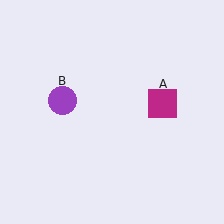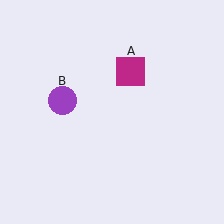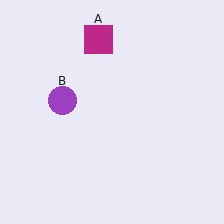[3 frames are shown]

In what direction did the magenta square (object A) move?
The magenta square (object A) moved up and to the left.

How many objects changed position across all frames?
1 object changed position: magenta square (object A).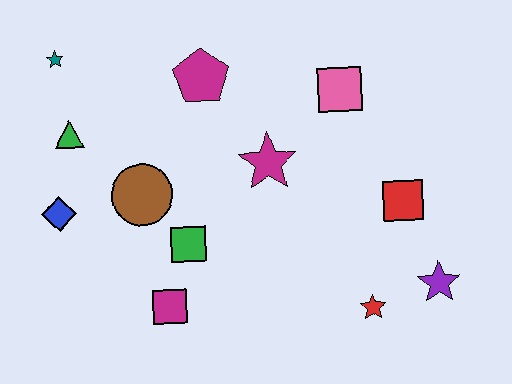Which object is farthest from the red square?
The teal star is farthest from the red square.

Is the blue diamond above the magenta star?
No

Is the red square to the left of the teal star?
No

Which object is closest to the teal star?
The green triangle is closest to the teal star.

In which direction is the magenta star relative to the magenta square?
The magenta star is above the magenta square.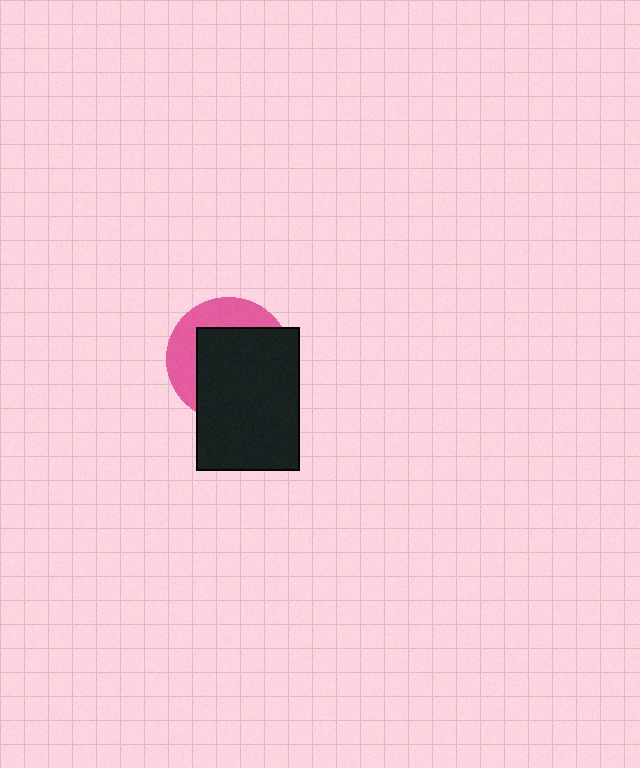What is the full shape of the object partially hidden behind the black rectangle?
The partially hidden object is a pink circle.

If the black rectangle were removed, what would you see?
You would see the complete pink circle.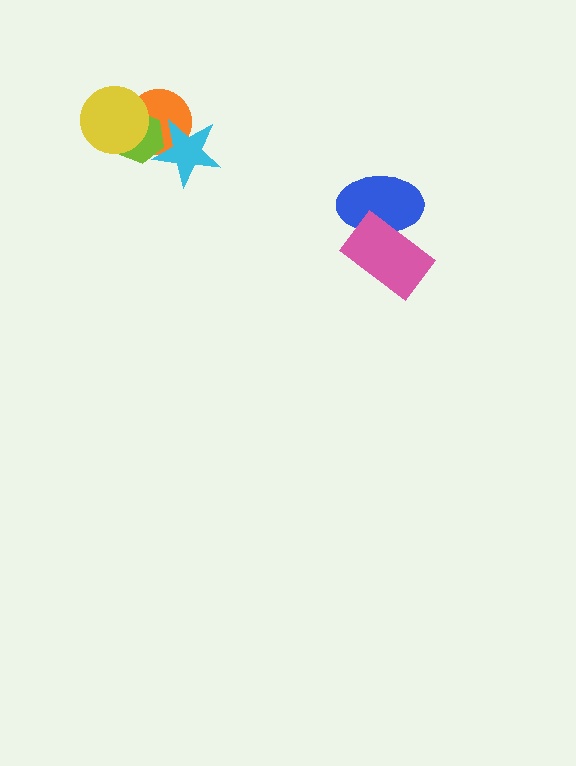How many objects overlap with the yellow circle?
2 objects overlap with the yellow circle.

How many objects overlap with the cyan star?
2 objects overlap with the cyan star.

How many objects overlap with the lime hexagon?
3 objects overlap with the lime hexagon.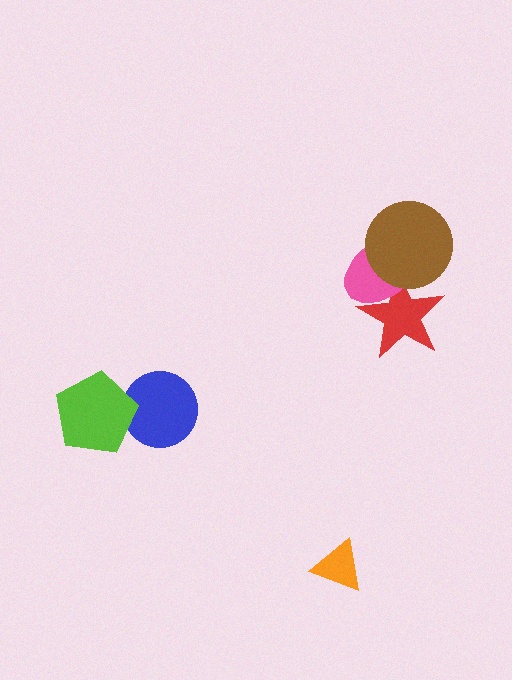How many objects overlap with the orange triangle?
0 objects overlap with the orange triangle.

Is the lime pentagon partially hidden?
No, no other shape covers it.